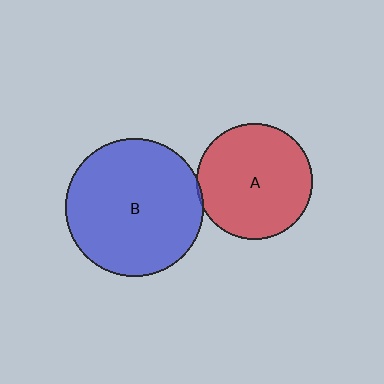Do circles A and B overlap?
Yes.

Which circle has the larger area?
Circle B (blue).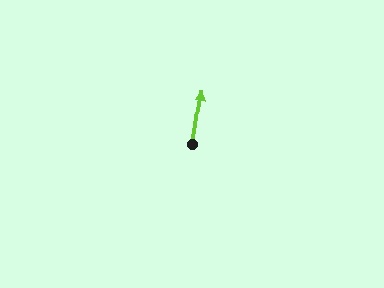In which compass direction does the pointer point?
North.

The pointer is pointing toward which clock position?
Roughly 12 o'clock.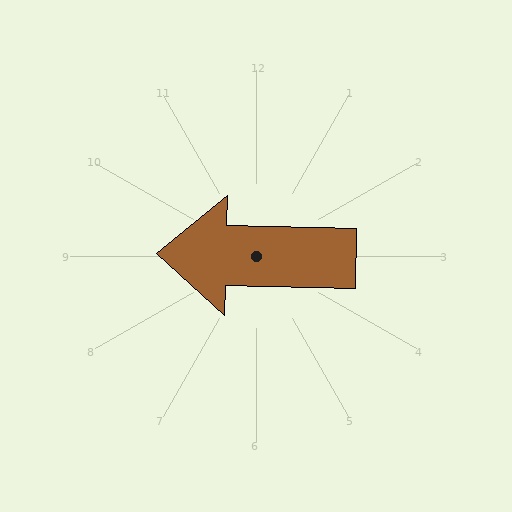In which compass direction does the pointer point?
West.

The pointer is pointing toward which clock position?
Roughly 9 o'clock.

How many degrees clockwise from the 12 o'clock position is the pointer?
Approximately 271 degrees.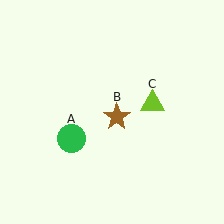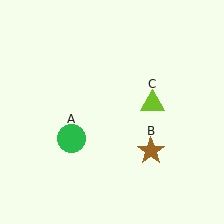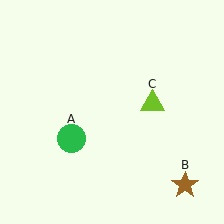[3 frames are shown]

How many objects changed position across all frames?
1 object changed position: brown star (object B).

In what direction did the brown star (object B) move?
The brown star (object B) moved down and to the right.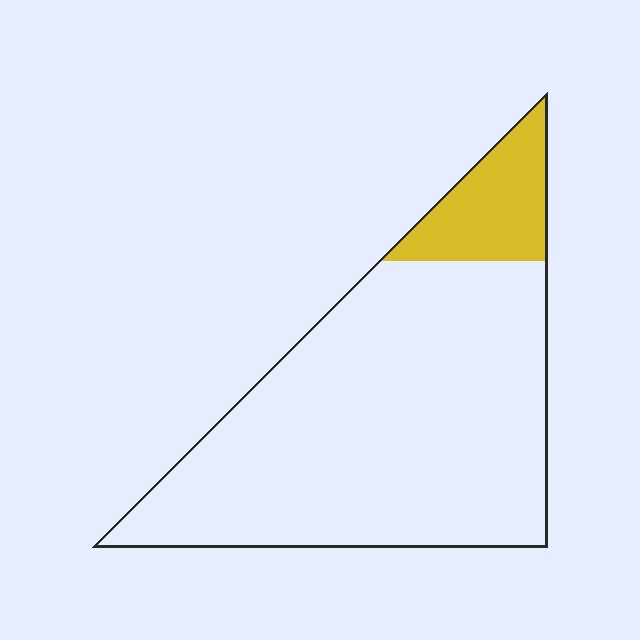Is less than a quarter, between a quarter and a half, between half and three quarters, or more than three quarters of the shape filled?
Less than a quarter.